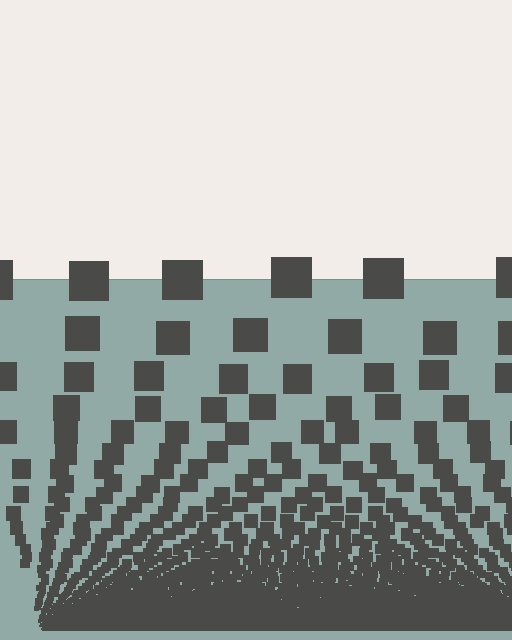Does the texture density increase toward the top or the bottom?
Density increases toward the bottom.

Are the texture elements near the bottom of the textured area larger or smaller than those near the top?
Smaller. The gradient is inverted — elements near the bottom are smaller and denser.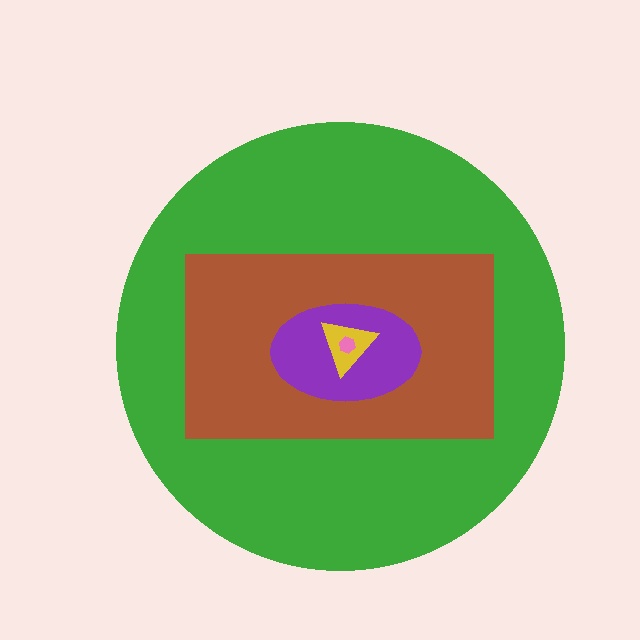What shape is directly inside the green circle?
The brown rectangle.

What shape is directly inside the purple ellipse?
The yellow triangle.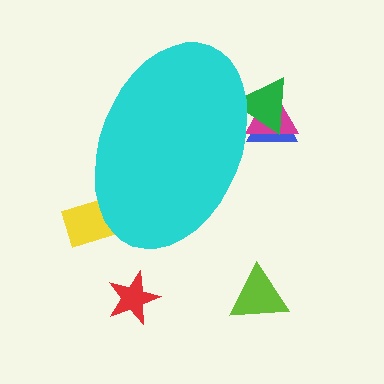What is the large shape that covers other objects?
A cyan ellipse.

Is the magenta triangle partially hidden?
Yes, the magenta triangle is partially hidden behind the cyan ellipse.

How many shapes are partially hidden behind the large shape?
4 shapes are partially hidden.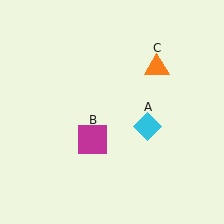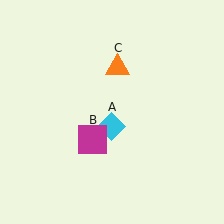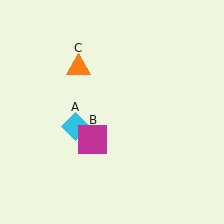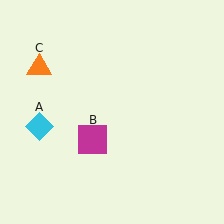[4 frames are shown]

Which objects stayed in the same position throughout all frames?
Magenta square (object B) remained stationary.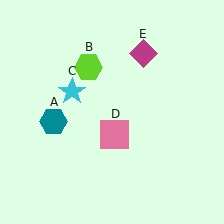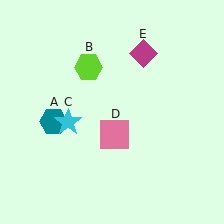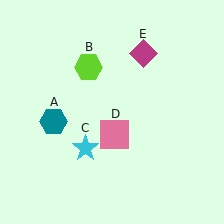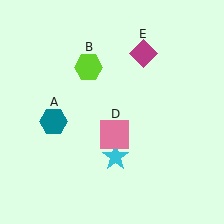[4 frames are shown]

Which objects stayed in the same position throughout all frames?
Teal hexagon (object A) and lime hexagon (object B) and pink square (object D) and magenta diamond (object E) remained stationary.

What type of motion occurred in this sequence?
The cyan star (object C) rotated counterclockwise around the center of the scene.